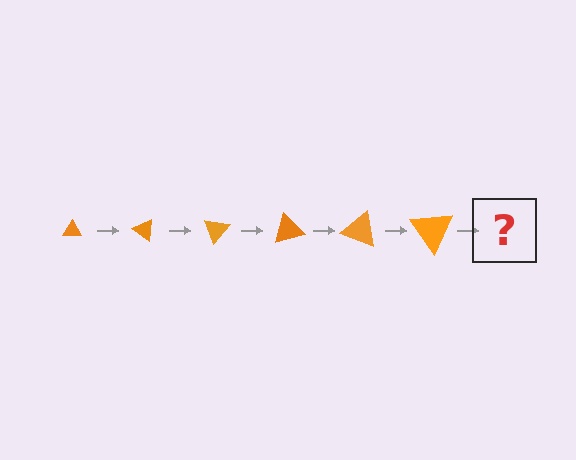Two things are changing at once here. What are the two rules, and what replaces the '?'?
The two rules are that the triangle grows larger each step and it rotates 35 degrees each step. The '?' should be a triangle, larger than the previous one and rotated 210 degrees from the start.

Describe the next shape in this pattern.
It should be a triangle, larger than the previous one and rotated 210 degrees from the start.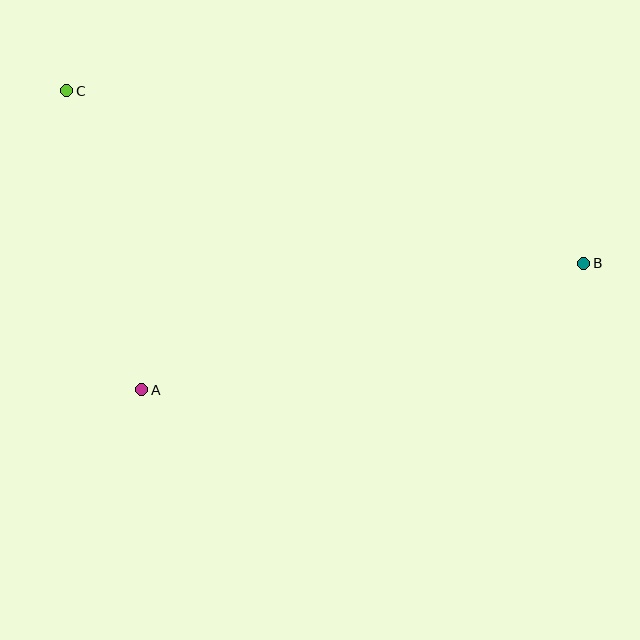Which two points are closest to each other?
Points A and C are closest to each other.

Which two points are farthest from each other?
Points B and C are farthest from each other.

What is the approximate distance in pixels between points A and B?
The distance between A and B is approximately 460 pixels.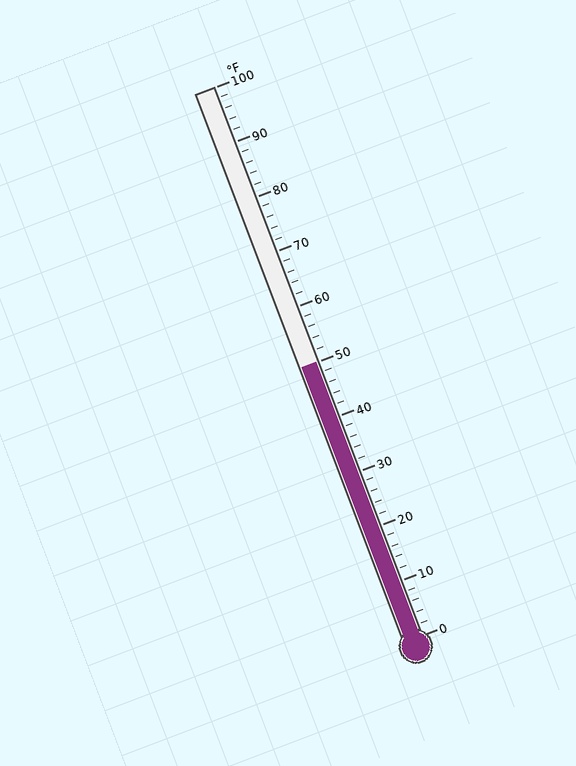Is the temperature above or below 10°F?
The temperature is above 10°F.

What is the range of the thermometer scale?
The thermometer scale ranges from 0°F to 100°F.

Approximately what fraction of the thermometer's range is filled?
The thermometer is filled to approximately 50% of its range.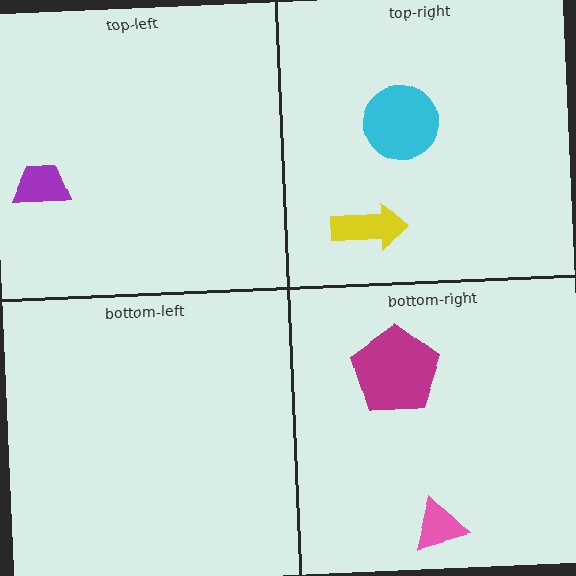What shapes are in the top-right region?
The cyan circle, the yellow arrow.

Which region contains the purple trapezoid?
The top-left region.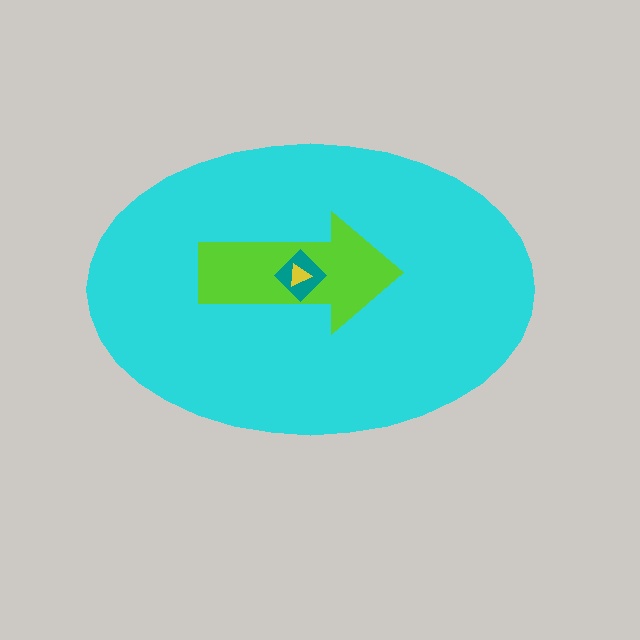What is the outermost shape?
The cyan ellipse.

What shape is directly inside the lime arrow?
The teal diamond.